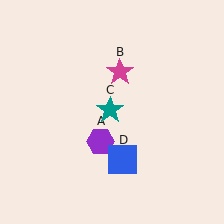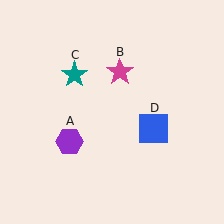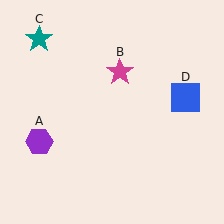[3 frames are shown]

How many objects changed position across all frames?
3 objects changed position: purple hexagon (object A), teal star (object C), blue square (object D).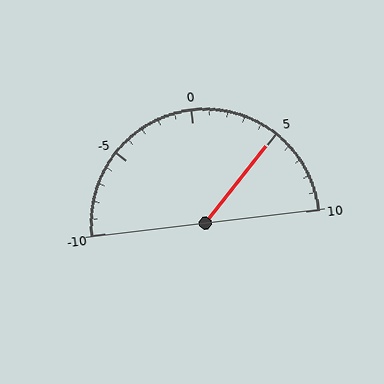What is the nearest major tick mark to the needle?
The nearest major tick mark is 5.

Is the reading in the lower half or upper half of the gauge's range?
The reading is in the upper half of the range (-10 to 10).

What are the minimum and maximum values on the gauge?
The gauge ranges from -10 to 10.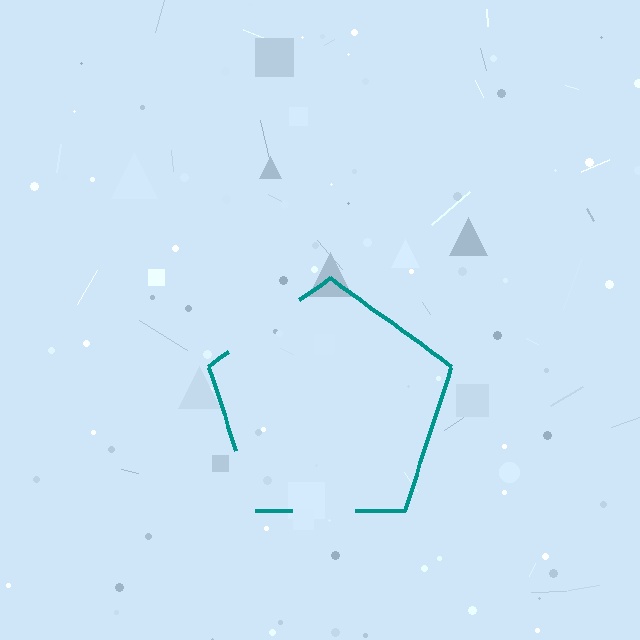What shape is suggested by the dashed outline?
The dashed outline suggests a pentagon.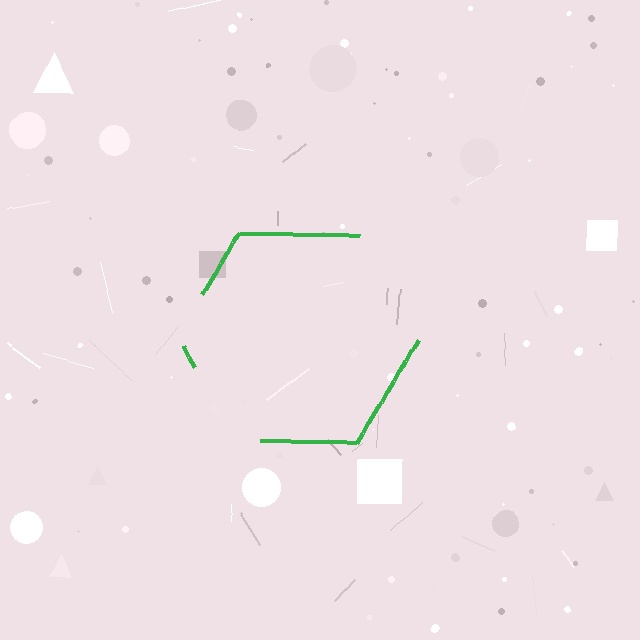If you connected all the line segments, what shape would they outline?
They would outline a hexagon.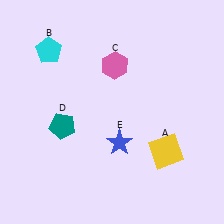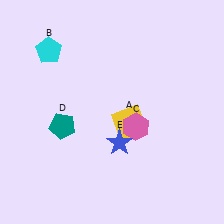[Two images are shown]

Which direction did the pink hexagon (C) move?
The pink hexagon (C) moved down.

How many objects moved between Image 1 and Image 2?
2 objects moved between the two images.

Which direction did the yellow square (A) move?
The yellow square (A) moved left.